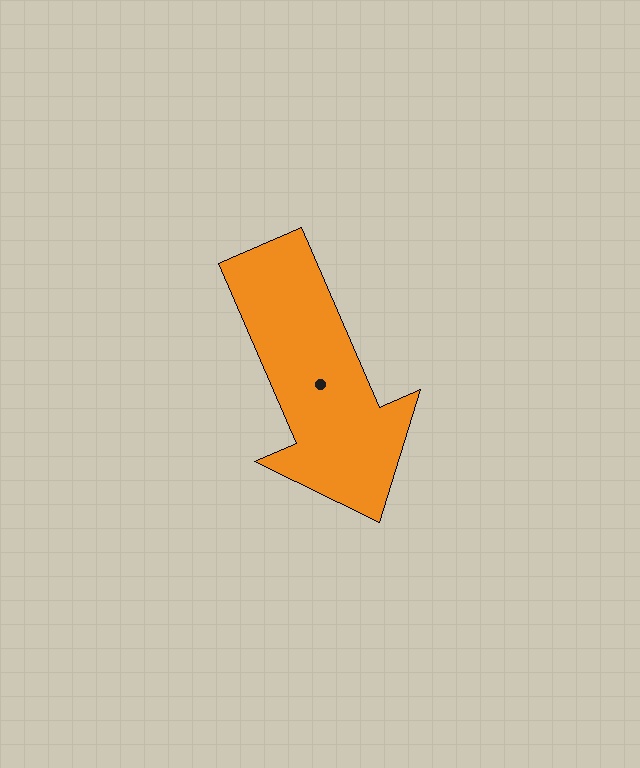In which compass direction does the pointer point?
Southeast.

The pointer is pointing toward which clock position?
Roughly 5 o'clock.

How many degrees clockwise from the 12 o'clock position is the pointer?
Approximately 157 degrees.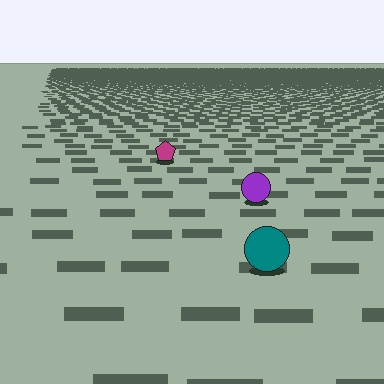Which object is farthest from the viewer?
The magenta pentagon is farthest from the viewer. It appears smaller and the ground texture around it is denser.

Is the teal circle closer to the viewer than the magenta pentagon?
Yes. The teal circle is closer — you can tell from the texture gradient: the ground texture is coarser near it.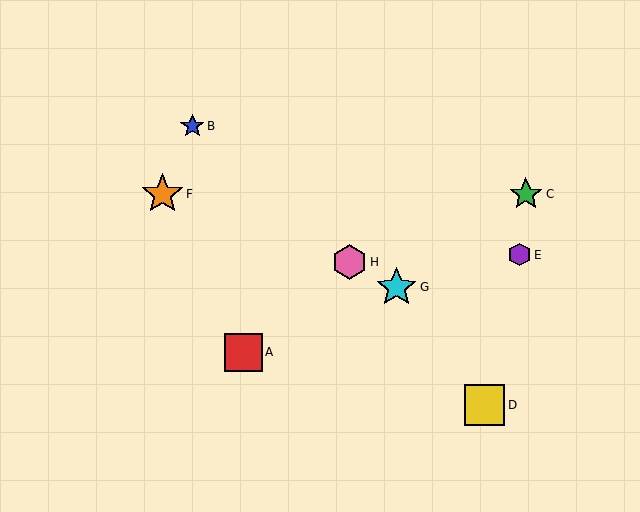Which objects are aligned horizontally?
Objects C, F are aligned horizontally.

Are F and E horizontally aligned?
No, F is at y≈194 and E is at y≈255.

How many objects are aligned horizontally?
2 objects (C, F) are aligned horizontally.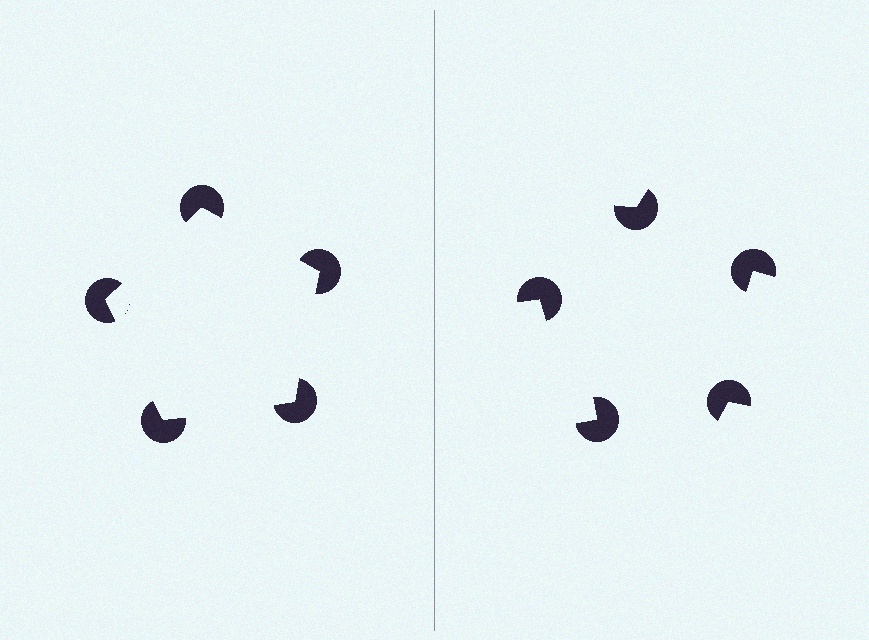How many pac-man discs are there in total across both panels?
10 — 5 on each side.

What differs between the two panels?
The pac-man discs are positioned identically on both sides; only the wedge orientations differ. On the left they align to a pentagon; on the right they are misaligned.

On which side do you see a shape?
An illusory pentagon appears on the left side. On the right side the wedge cuts are rotated, so no coherent shape forms.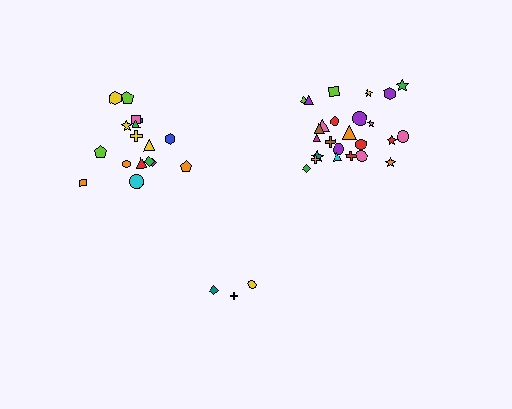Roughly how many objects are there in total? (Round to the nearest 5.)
Roughly 45 objects in total.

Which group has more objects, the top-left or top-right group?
The top-right group.